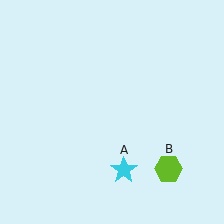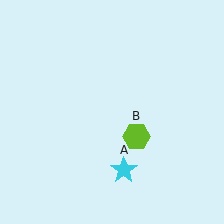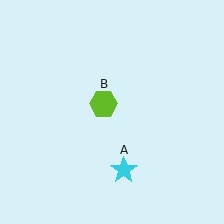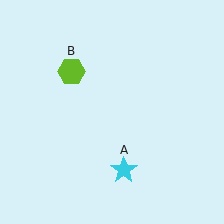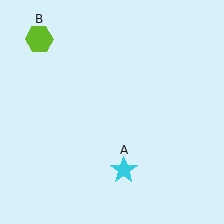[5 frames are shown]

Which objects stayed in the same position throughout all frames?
Cyan star (object A) remained stationary.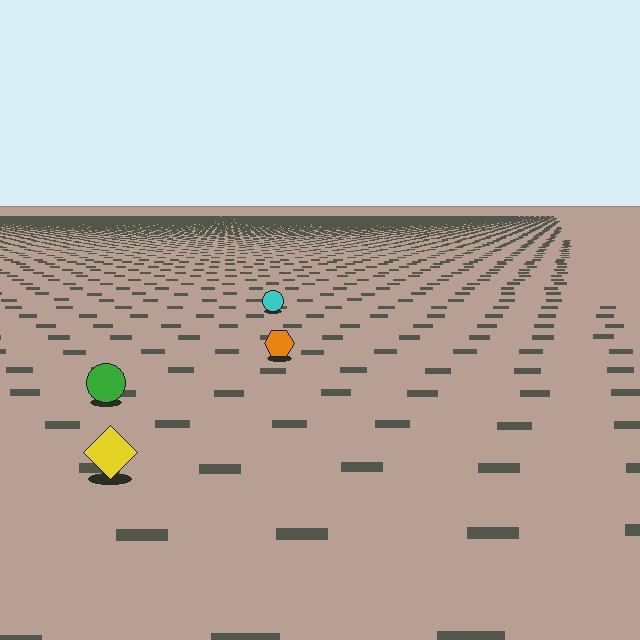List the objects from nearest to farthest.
From nearest to farthest: the yellow diamond, the green circle, the orange hexagon, the cyan circle.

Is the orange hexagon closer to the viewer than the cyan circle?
Yes. The orange hexagon is closer — you can tell from the texture gradient: the ground texture is coarser near it.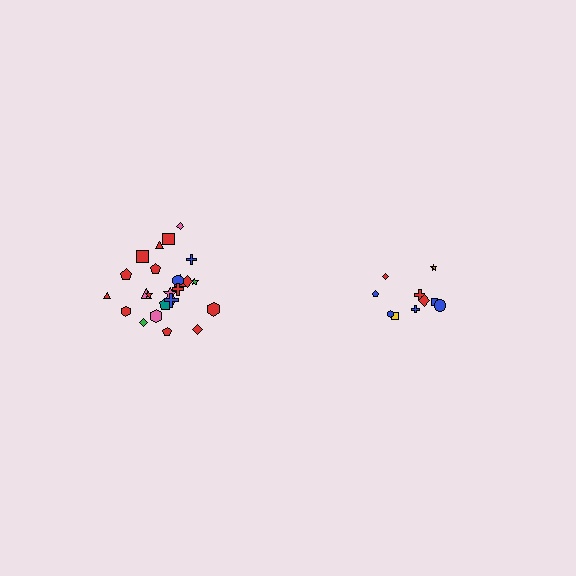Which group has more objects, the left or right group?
The left group.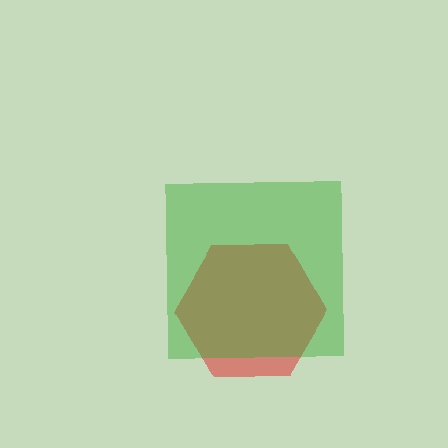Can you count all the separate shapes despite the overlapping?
Yes, there are 2 separate shapes.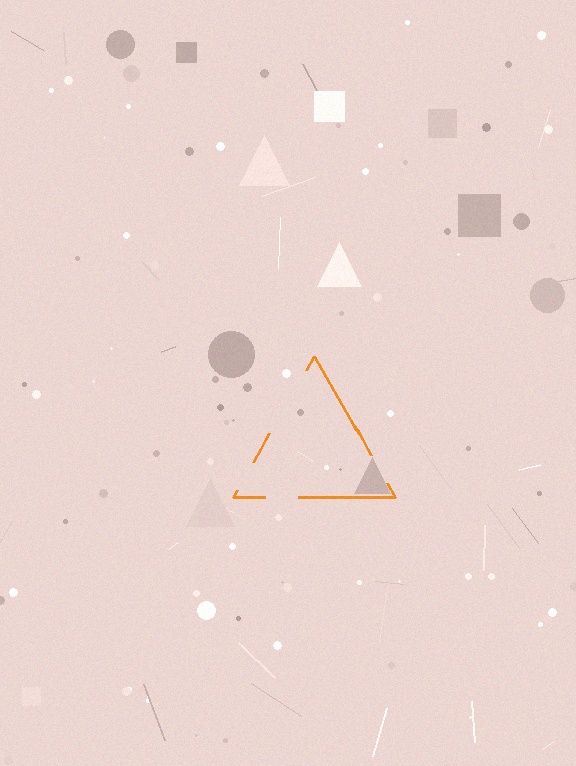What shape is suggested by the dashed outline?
The dashed outline suggests a triangle.